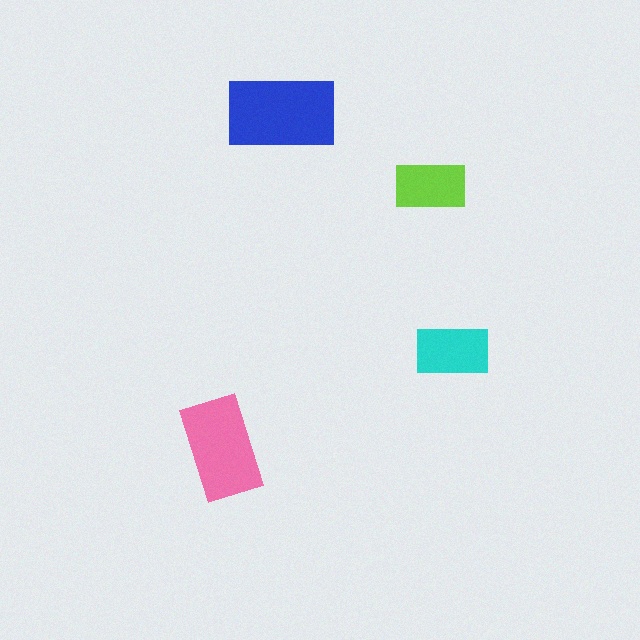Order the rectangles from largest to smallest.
the blue one, the pink one, the cyan one, the lime one.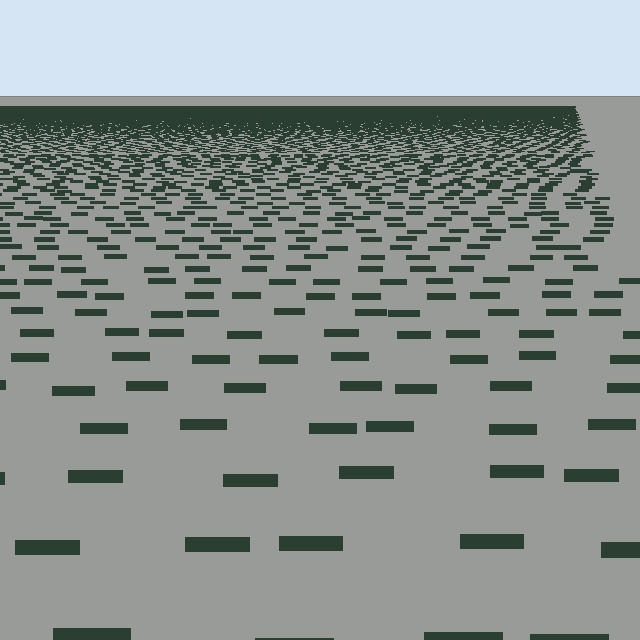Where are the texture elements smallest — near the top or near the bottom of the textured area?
Near the top.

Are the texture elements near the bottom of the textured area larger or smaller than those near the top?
Larger. Near the bottom, elements are closer to the viewer and appear at a bigger on-screen size.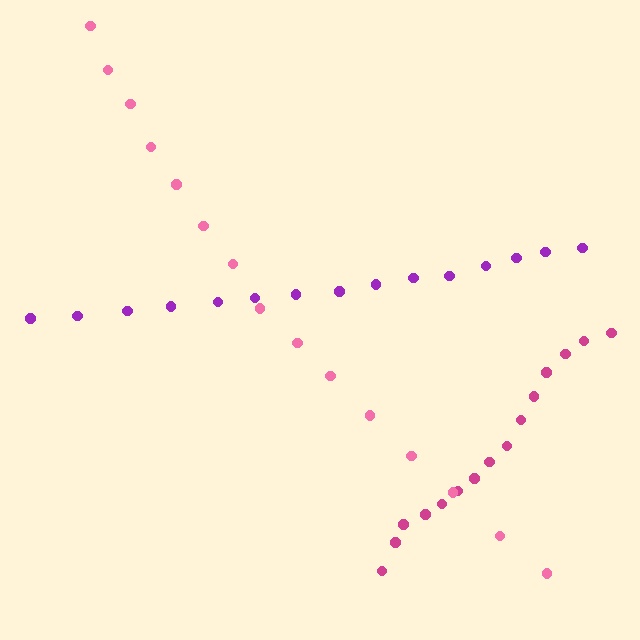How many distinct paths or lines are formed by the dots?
There are 3 distinct paths.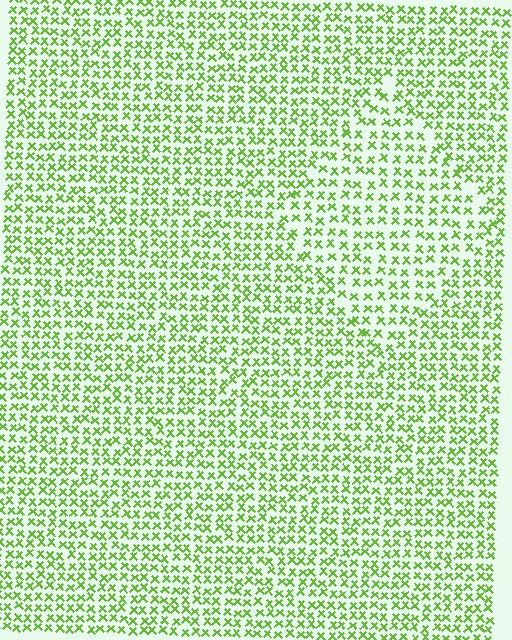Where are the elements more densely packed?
The elements are more densely packed outside the diamond boundary.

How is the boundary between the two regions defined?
The boundary is defined by a change in element density (approximately 1.4x ratio). All elements are the same color, size, and shape.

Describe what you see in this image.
The image contains small lime elements arranged at two different densities. A diamond-shaped region is visible where the elements are less densely packed than the surrounding area.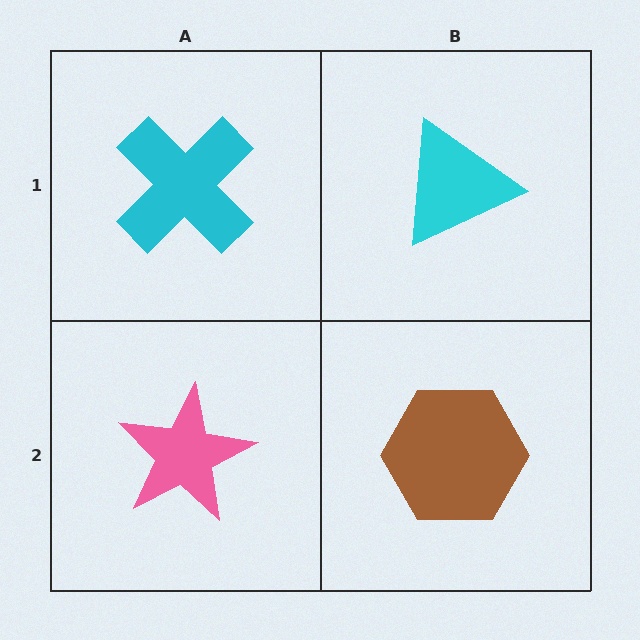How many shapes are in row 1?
2 shapes.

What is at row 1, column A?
A cyan cross.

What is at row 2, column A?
A pink star.